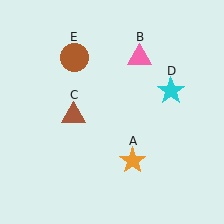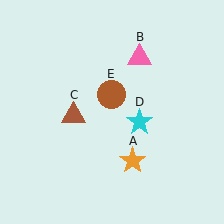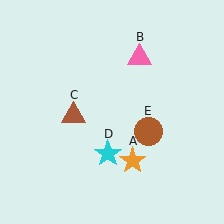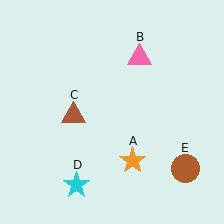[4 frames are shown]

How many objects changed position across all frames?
2 objects changed position: cyan star (object D), brown circle (object E).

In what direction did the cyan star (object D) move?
The cyan star (object D) moved down and to the left.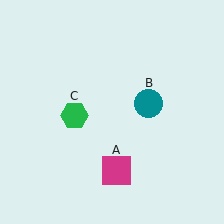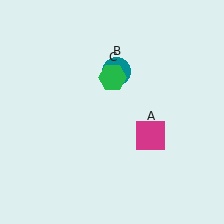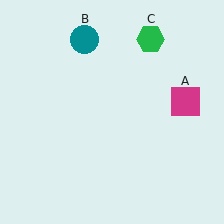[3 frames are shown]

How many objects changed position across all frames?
3 objects changed position: magenta square (object A), teal circle (object B), green hexagon (object C).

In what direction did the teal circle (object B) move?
The teal circle (object B) moved up and to the left.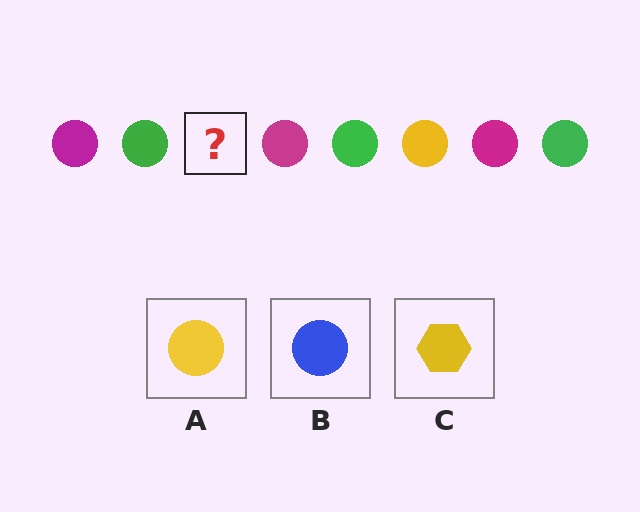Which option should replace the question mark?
Option A.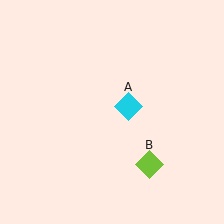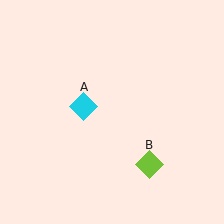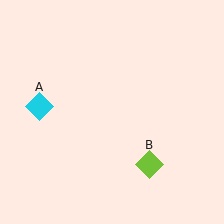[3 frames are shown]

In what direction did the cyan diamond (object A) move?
The cyan diamond (object A) moved left.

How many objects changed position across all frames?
1 object changed position: cyan diamond (object A).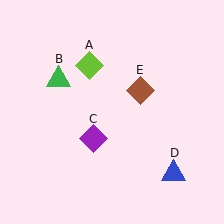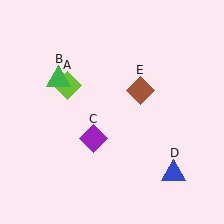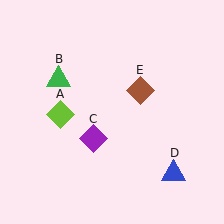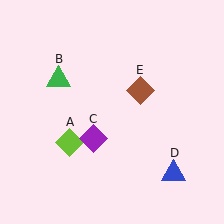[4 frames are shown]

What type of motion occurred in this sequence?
The lime diamond (object A) rotated counterclockwise around the center of the scene.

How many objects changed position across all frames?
1 object changed position: lime diamond (object A).